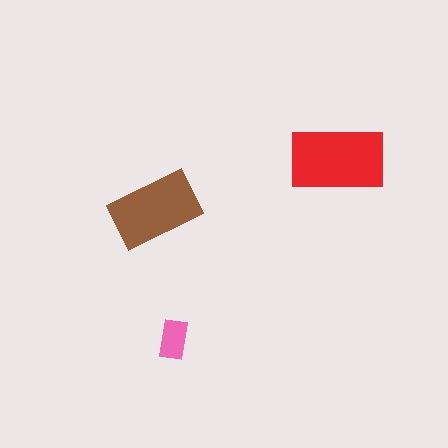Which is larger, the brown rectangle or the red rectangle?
The red one.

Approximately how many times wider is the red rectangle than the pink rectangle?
About 2.5 times wider.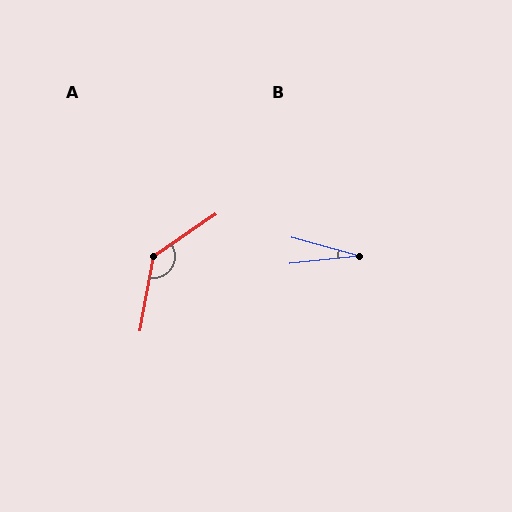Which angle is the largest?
A, at approximately 134 degrees.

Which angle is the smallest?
B, at approximately 21 degrees.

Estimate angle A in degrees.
Approximately 134 degrees.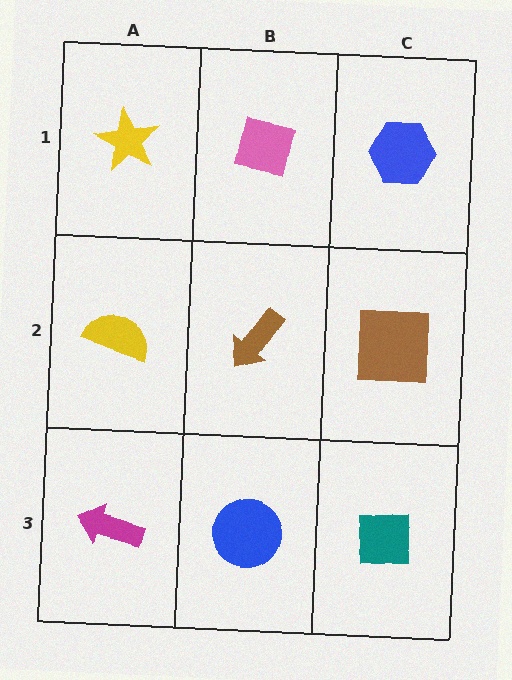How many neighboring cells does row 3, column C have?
2.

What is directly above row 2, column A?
A yellow star.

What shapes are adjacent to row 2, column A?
A yellow star (row 1, column A), a magenta arrow (row 3, column A), a brown arrow (row 2, column B).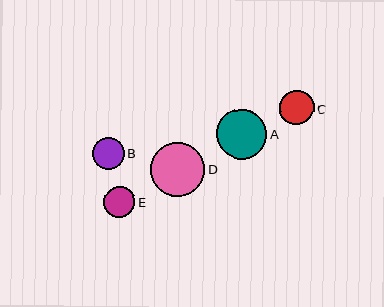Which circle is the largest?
Circle D is the largest with a size of approximately 54 pixels.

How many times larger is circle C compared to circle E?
Circle C is approximately 1.1 times the size of circle E.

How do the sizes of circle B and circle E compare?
Circle B and circle E are approximately the same size.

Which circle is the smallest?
Circle E is the smallest with a size of approximately 31 pixels.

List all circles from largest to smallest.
From largest to smallest: D, A, C, B, E.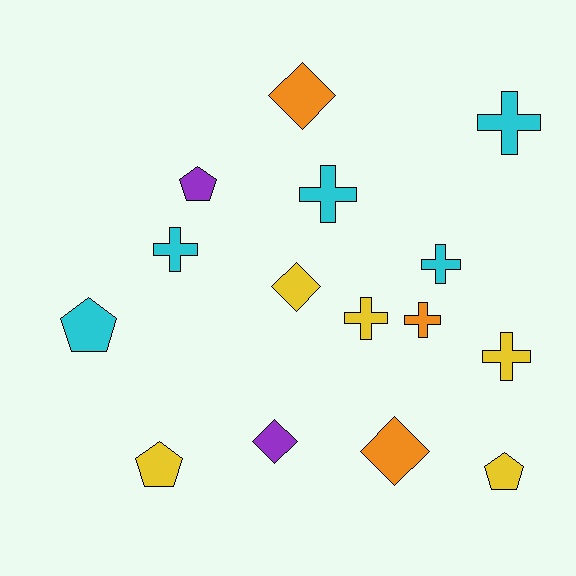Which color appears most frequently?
Cyan, with 5 objects.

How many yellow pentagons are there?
There are 2 yellow pentagons.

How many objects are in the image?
There are 15 objects.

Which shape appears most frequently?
Cross, with 7 objects.